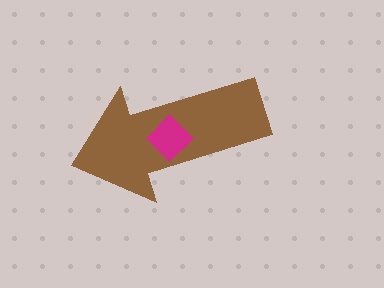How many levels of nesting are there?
2.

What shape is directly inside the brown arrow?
The magenta diamond.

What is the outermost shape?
The brown arrow.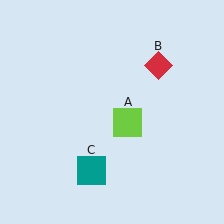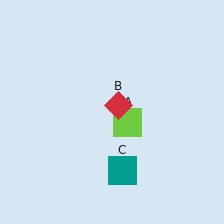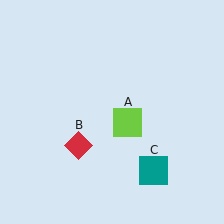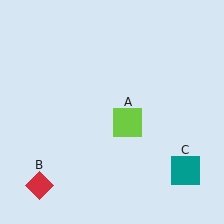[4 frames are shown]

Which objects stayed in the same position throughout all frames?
Lime square (object A) remained stationary.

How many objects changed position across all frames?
2 objects changed position: red diamond (object B), teal square (object C).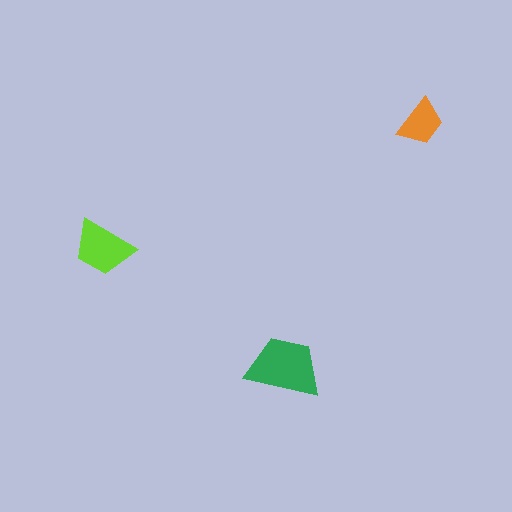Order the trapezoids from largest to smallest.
the green one, the lime one, the orange one.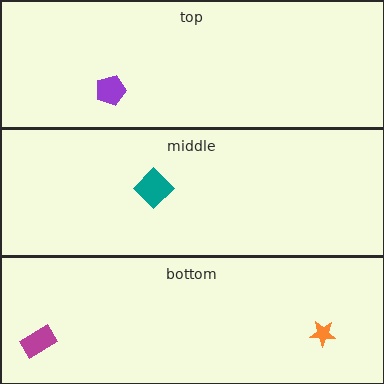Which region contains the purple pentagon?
The top region.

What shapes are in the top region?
The purple pentagon.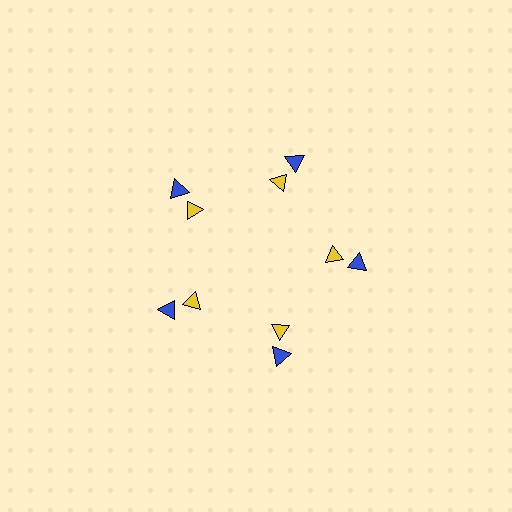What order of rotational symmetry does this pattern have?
This pattern has 5-fold rotational symmetry.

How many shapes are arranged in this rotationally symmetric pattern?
There are 10 shapes, arranged in 5 groups of 2.